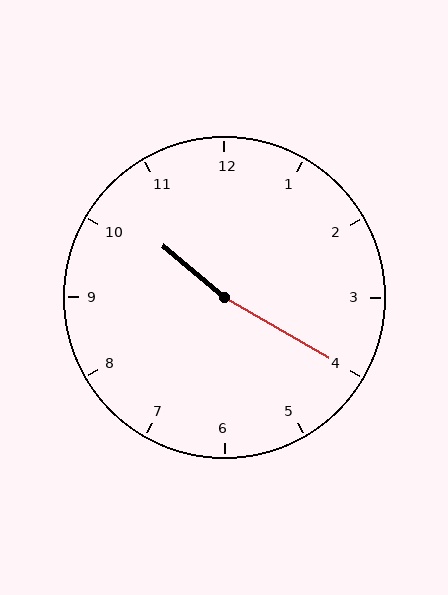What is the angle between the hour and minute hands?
Approximately 170 degrees.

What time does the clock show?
10:20.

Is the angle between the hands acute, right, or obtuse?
It is obtuse.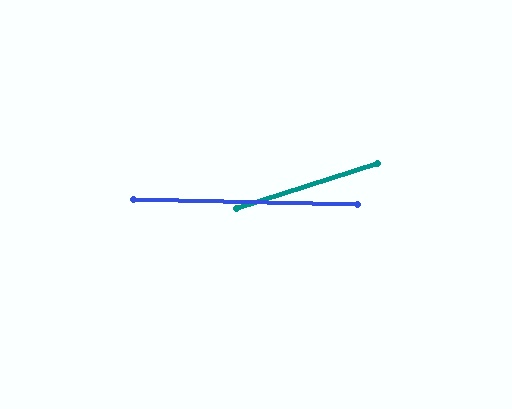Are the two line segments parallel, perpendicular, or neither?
Neither parallel nor perpendicular — they differ by about 19°.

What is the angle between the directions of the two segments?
Approximately 19 degrees.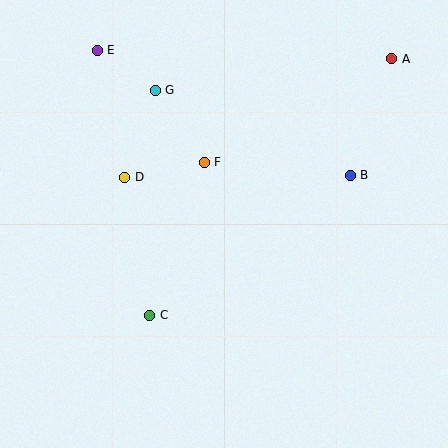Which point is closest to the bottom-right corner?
Point B is closest to the bottom-right corner.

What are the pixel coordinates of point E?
Point E is at (97, 50).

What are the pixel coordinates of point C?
Point C is at (150, 315).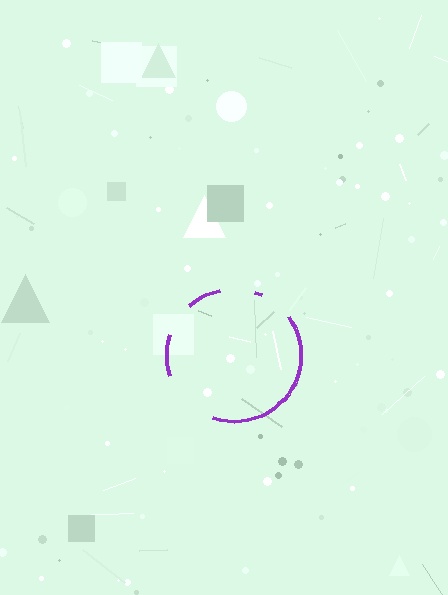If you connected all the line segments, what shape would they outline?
They would outline a circle.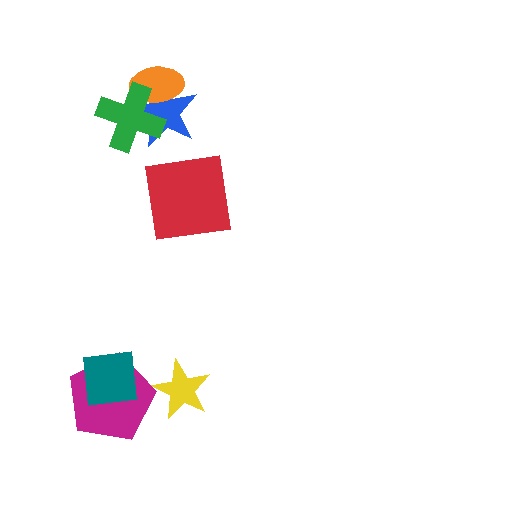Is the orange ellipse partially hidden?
Yes, it is partially covered by another shape.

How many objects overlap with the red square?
0 objects overlap with the red square.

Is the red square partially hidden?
No, no other shape covers it.